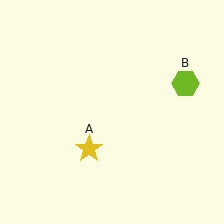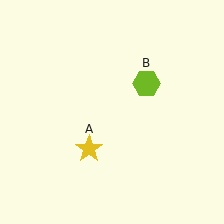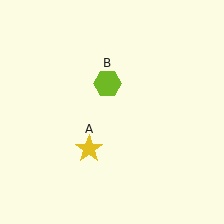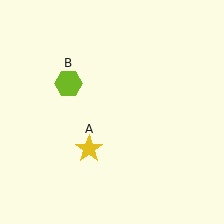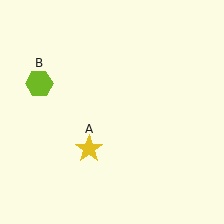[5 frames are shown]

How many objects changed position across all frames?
1 object changed position: lime hexagon (object B).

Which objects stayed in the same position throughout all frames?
Yellow star (object A) remained stationary.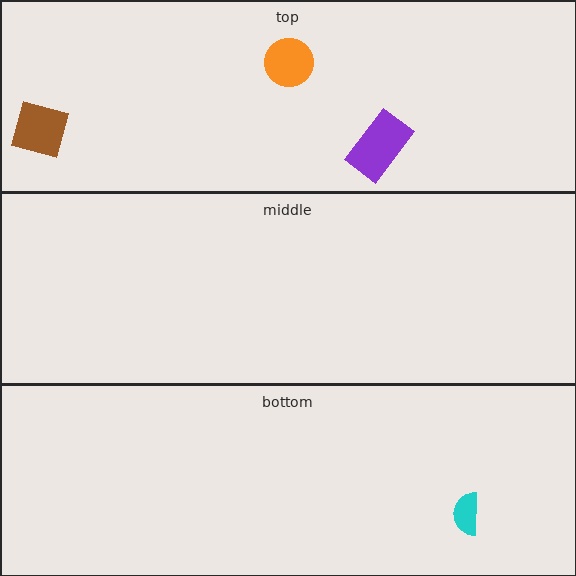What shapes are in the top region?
The brown square, the purple rectangle, the orange circle.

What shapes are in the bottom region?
The cyan semicircle.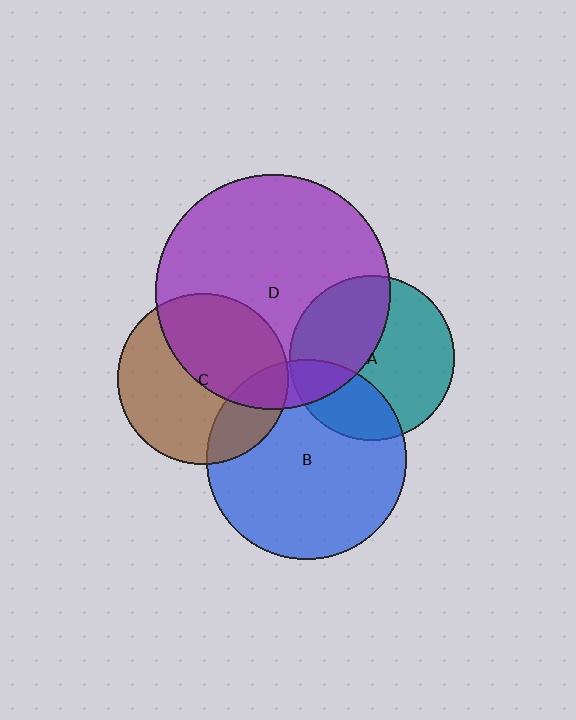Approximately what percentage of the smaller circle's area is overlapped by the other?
Approximately 40%.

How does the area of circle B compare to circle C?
Approximately 1.4 times.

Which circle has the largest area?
Circle D (purple).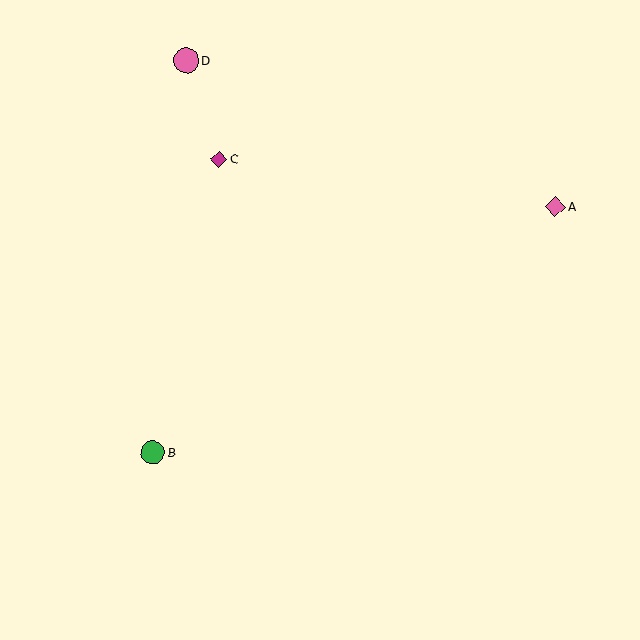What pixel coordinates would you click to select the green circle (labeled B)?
Click at (153, 453) to select the green circle B.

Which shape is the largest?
The pink circle (labeled D) is the largest.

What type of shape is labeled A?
Shape A is a pink diamond.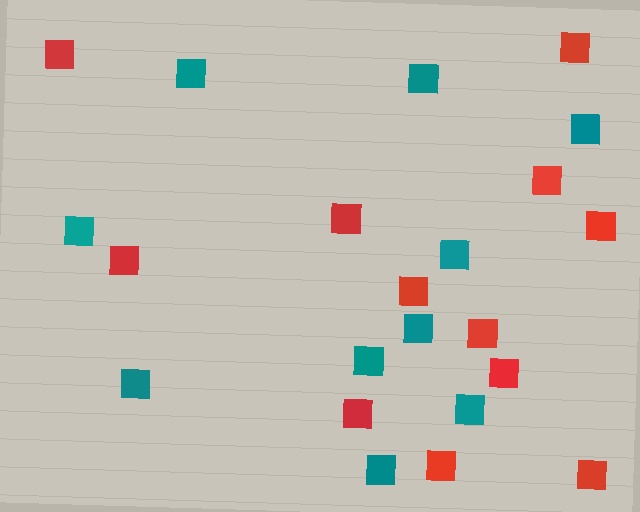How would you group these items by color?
There are 2 groups: one group of red squares (12) and one group of teal squares (10).